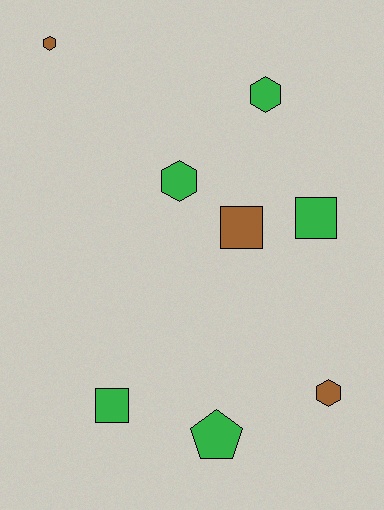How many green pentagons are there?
There is 1 green pentagon.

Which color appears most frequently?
Green, with 5 objects.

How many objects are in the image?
There are 8 objects.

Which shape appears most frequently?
Hexagon, with 4 objects.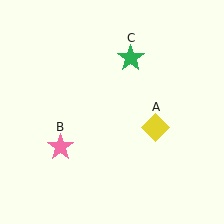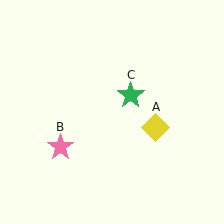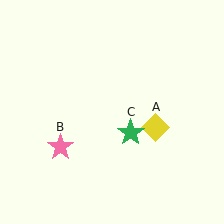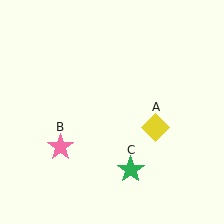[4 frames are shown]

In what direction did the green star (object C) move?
The green star (object C) moved down.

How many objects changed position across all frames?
1 object changed position: green star (object C).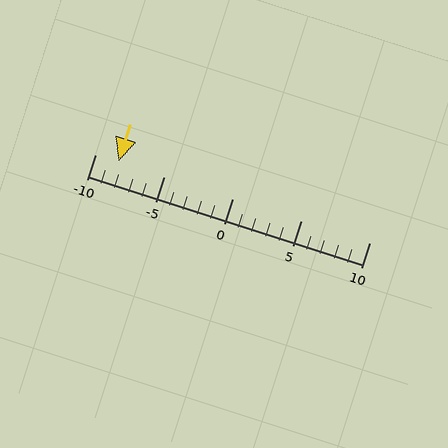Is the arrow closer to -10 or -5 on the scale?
The arrow is closer to -10.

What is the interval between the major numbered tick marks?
The major tick marks are spaced 5 units apart.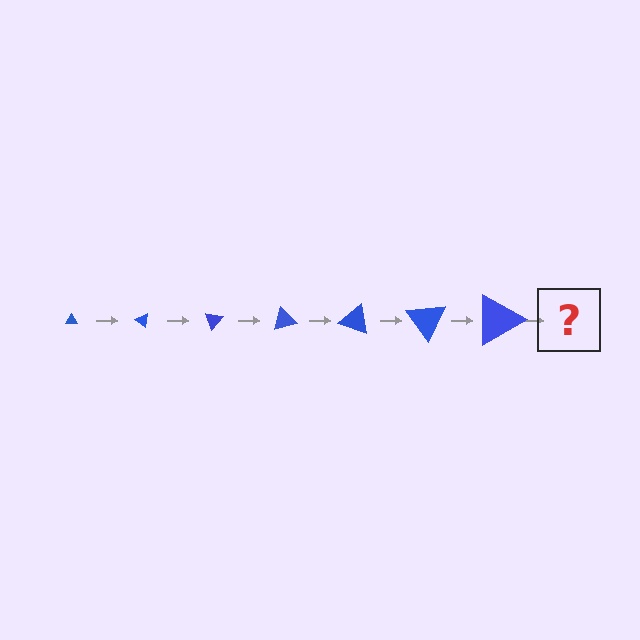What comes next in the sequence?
The next element should be a triangle, larger than the previous one and rotated 245 degrees from the start.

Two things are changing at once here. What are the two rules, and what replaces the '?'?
The two rules are that the triangle grows larger each step and it rotates 35 degrees each step. The '?' should be a triangle, larger than the previous one and rotated 245 degrees from the start.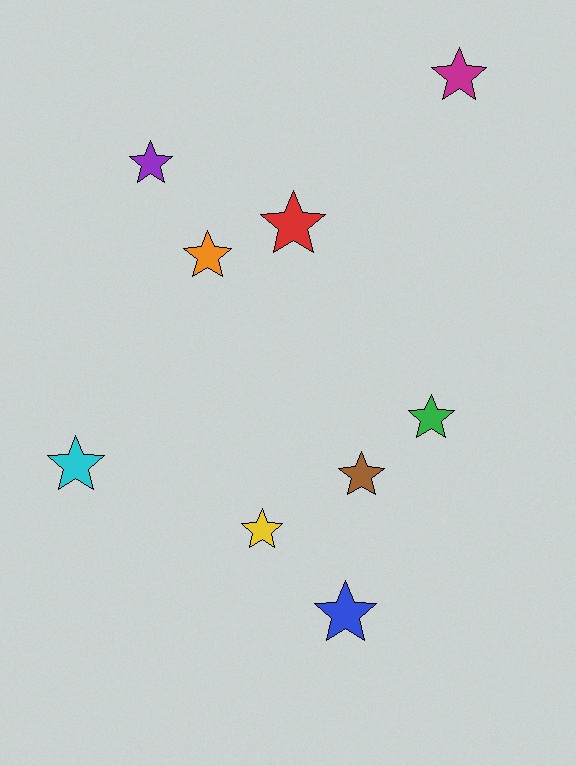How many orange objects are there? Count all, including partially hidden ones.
There is 1 orange object.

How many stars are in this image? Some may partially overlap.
There are 9 stars.